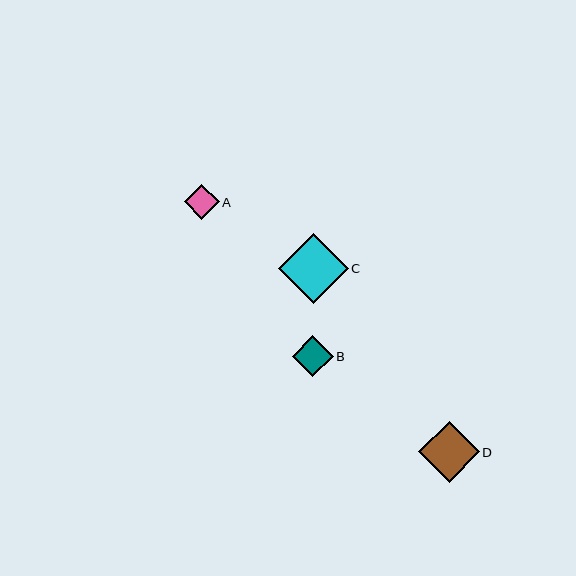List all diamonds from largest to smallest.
From largest to smallest: C, D, B, A.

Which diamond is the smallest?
Diamond A is the smallest with a size of approximately 35 pixels.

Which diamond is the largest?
Diamond C is the largest with a size of approximately 70 pixels.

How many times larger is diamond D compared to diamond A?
Diamond D is approximately 1.8 times the size of diamond A.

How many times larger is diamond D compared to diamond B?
Diamond D is approximately 1.5 times the size of diamond B.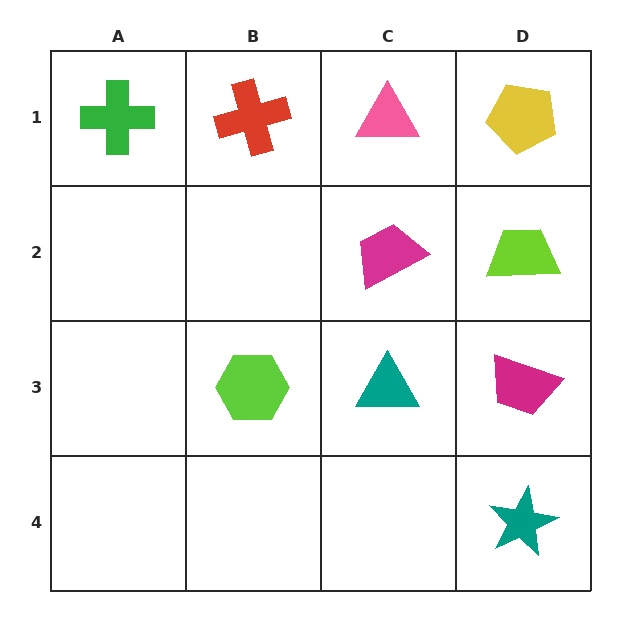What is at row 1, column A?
A green cross.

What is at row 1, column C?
A pink triangle.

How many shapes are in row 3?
3 shapes.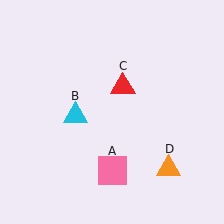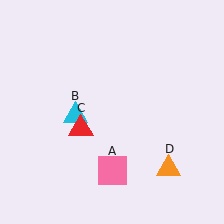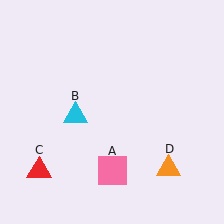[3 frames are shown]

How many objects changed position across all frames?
1 object changed position: red triangle (object C).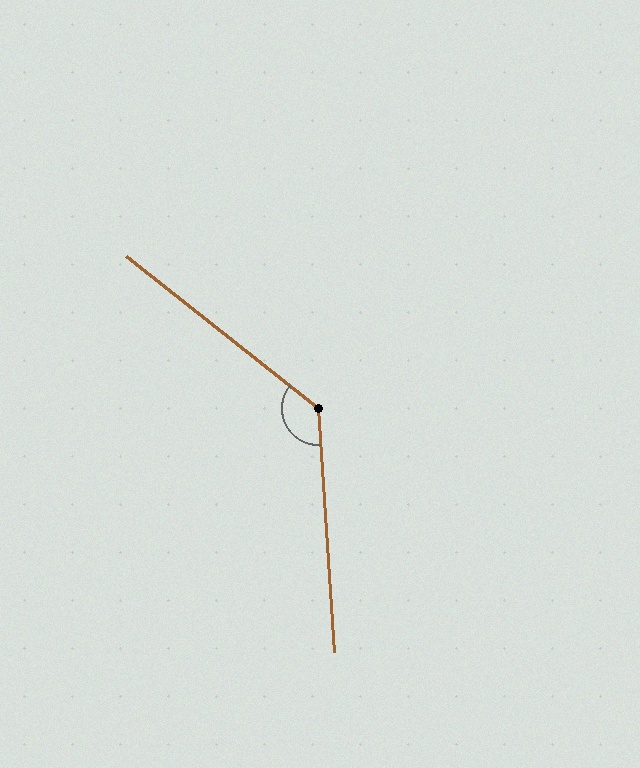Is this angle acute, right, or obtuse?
It is obtuse.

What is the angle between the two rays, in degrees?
Approximately 132 degrees.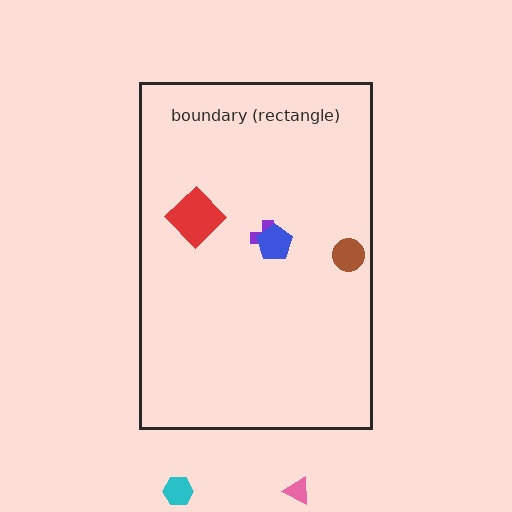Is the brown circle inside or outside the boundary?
Inside.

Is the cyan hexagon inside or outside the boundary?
Outside.